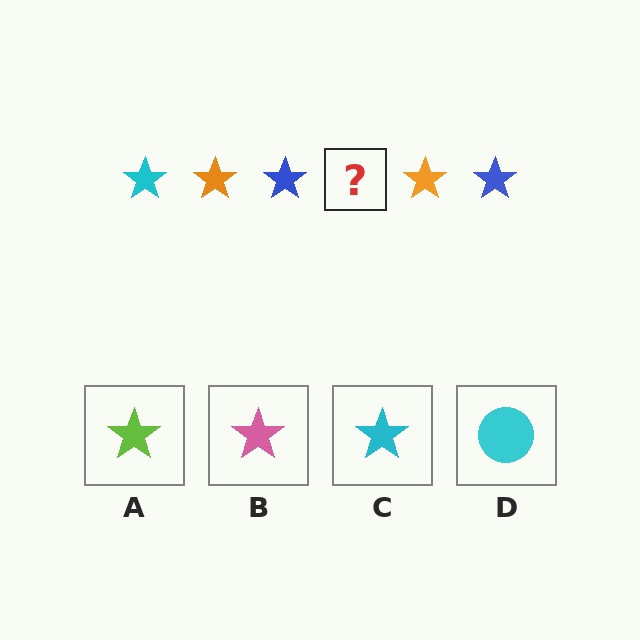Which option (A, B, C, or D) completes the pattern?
C.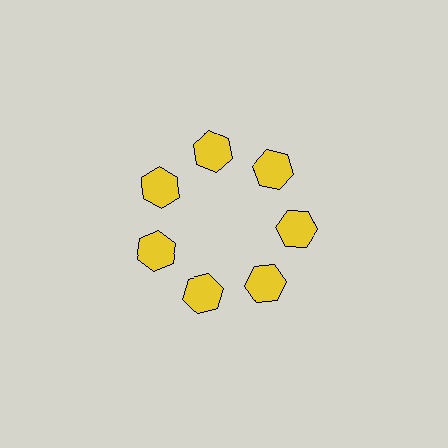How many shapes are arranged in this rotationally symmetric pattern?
There are 7 shapes, arranged in 7 groups of 1.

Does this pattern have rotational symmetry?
Yes, this pattern has 7-fold rotational symmetry. It looks the same after rotating 51 degrees around the center.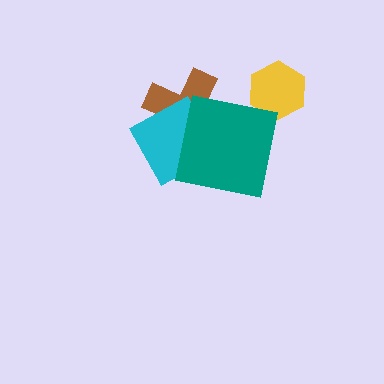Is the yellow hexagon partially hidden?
No, no other shape covers it.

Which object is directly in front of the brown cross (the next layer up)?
The cyan square is directly in front of the brown cross.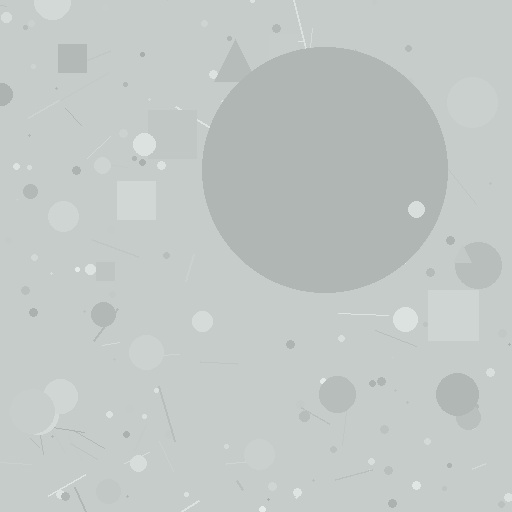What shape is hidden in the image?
A circle is hidden in the image.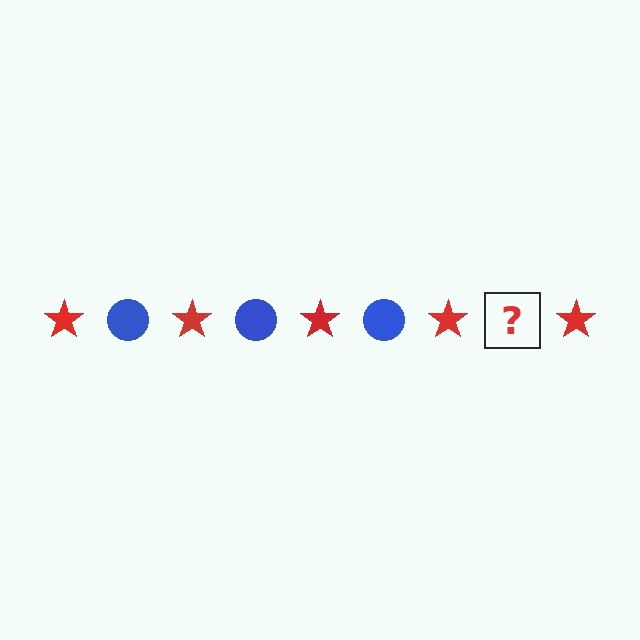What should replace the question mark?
The question mark should be replaced with a blue circle.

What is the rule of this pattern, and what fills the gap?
The rule is that the pattern alternates between red star and blue circle. The gap should be filled with a blue circle.